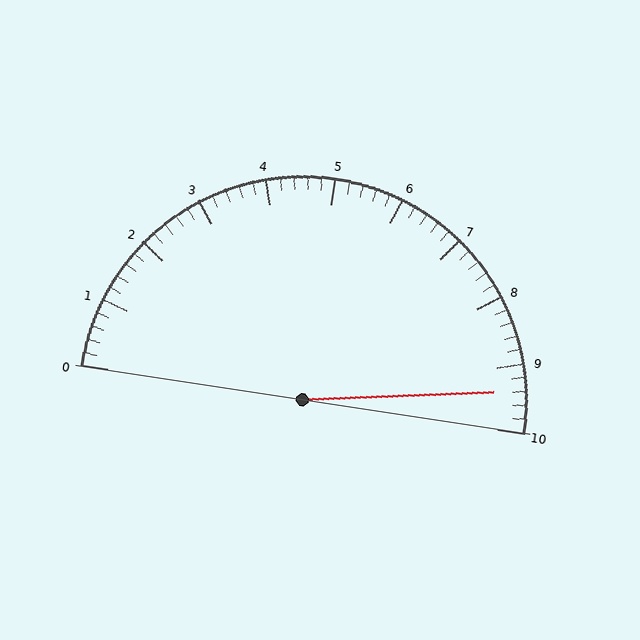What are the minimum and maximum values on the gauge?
The gauge ranges from 0 to 10.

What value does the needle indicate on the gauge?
The needle indicates approximately 9.4.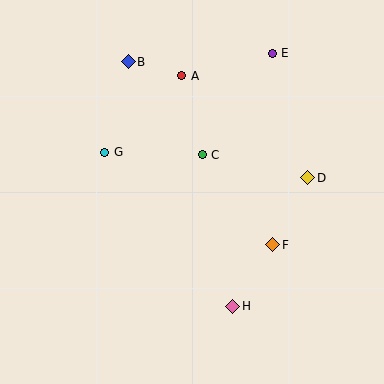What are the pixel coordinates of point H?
Point H is at (233, 306).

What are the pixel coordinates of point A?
Point A is at (182, 76).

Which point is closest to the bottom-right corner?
Point H is closest to the bottom-right corner.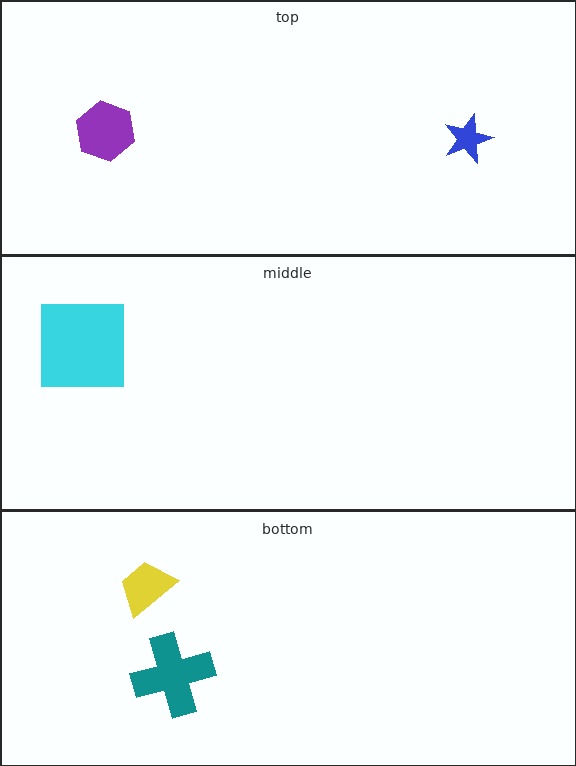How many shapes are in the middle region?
1.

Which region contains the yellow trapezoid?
The bottom region.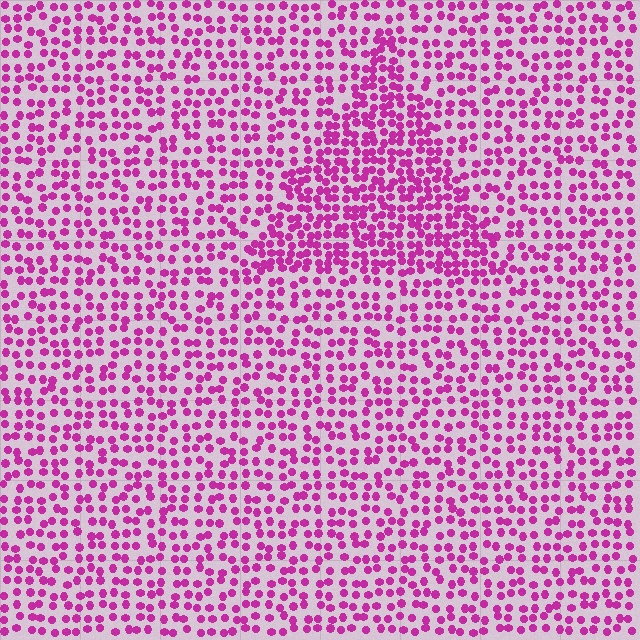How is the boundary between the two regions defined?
The boundary is defined by a change in element density (approximately 1.7x ratio). All elements are the same color, size, and shape.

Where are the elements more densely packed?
The elements are more densely packed inside the triangle boundary.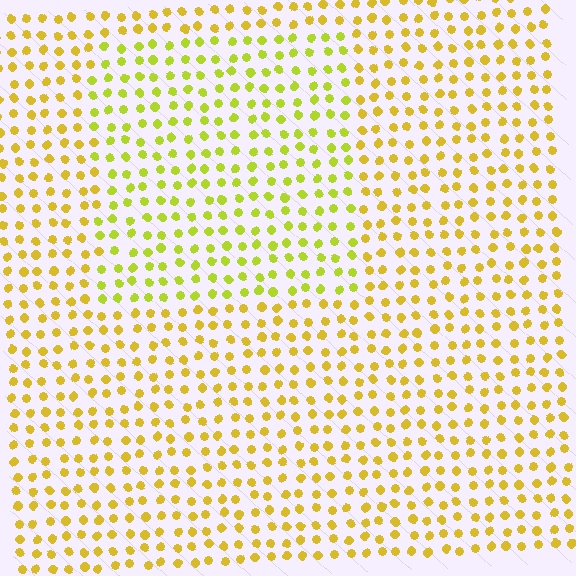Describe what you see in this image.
The image is filled with small yellow elements in a uniform arrangement. A rectangle-shaped region is visible where the elements are tinted to a slightly different hue, forming a subtle color boundary.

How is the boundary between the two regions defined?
The boundary is defined purely by a slight shift in hue (about 24 degrees). Spacing, size, and orientation are identical on both sides.